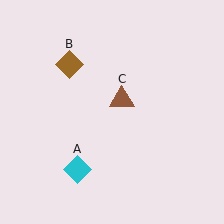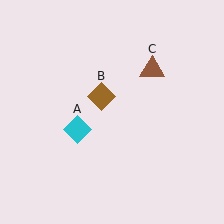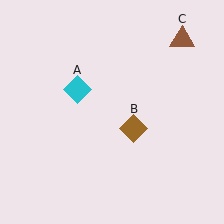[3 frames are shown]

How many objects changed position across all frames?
3 objects changed position: cyan diamond (object A), brown diamond (object B), brown triangle (object C).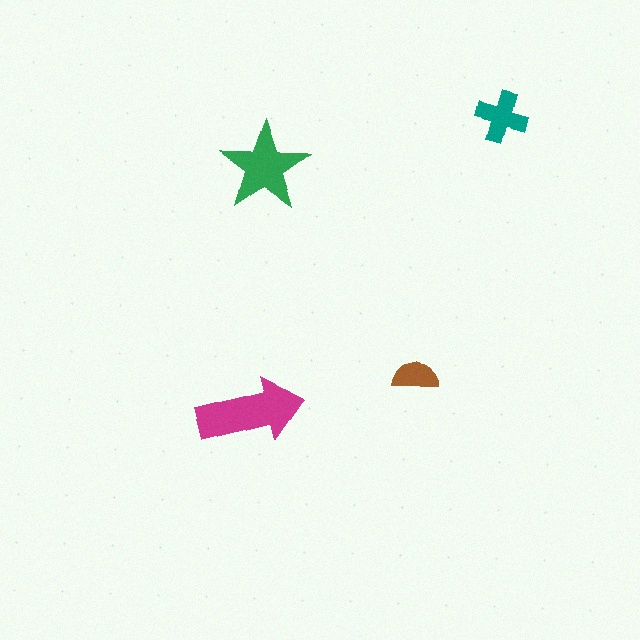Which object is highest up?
The teal cross is topmost.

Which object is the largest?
The magenta arrow.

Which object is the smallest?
The brown semicircle.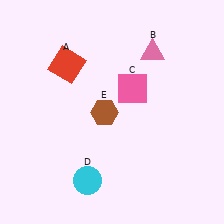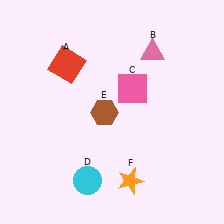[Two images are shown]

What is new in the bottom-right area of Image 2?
An orange star (F) was added in the bottom-right area of Image 2.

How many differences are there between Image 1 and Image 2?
There is 1 difference between the two images.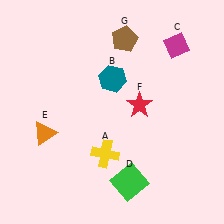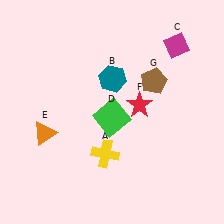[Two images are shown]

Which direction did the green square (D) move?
The green square (D) moved up.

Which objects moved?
The objects that moved are: the green square (D), the brown pentagon (G).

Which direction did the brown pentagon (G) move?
The brown pentagon (G) moved down.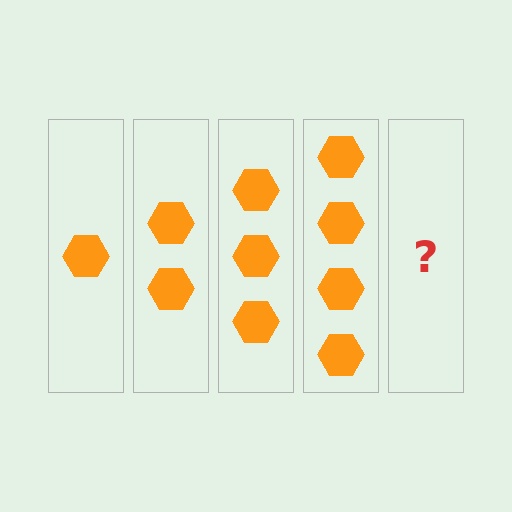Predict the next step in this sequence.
The next step is 5 hexagons.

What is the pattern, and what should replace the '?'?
The pattern is that each step adds one more hexagon. The '?' should be 5 hexagons.